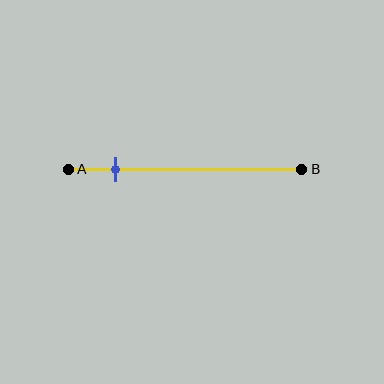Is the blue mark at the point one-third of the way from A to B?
No, the mark is at about 20% from A, not at the 33% one-third point.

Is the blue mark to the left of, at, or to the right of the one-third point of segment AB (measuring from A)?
The blue mark is to the left of the one-third point of segment AB.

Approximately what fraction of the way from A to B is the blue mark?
The blue mark is approximately 20% of the way from A to B.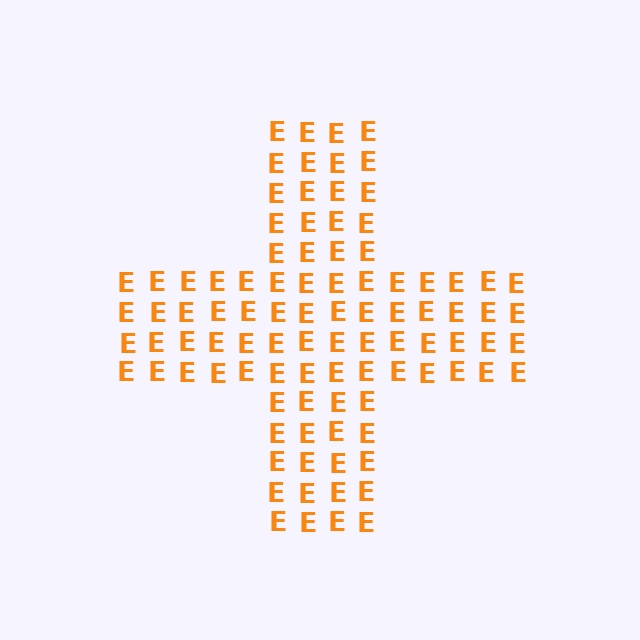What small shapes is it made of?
It is made of small letter E's.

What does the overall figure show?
The overall figure shows a cross.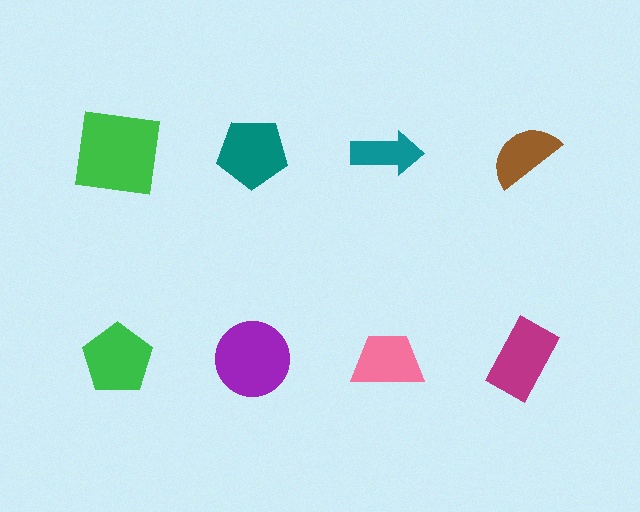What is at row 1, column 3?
A teal arrow.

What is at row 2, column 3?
A pink trapezoid.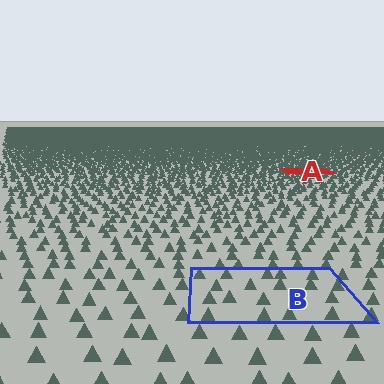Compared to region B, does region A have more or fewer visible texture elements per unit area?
Region A has more texture elements per unit area — they are packed more densely because it is farther away.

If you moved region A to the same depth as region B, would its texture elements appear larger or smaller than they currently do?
They would appear larger. At a closer depth, the same texture elements are projected at a bigger on-screen size.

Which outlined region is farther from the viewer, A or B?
Region A is farther from the viewer — the texture elements inside it appear smaller and more densely packed.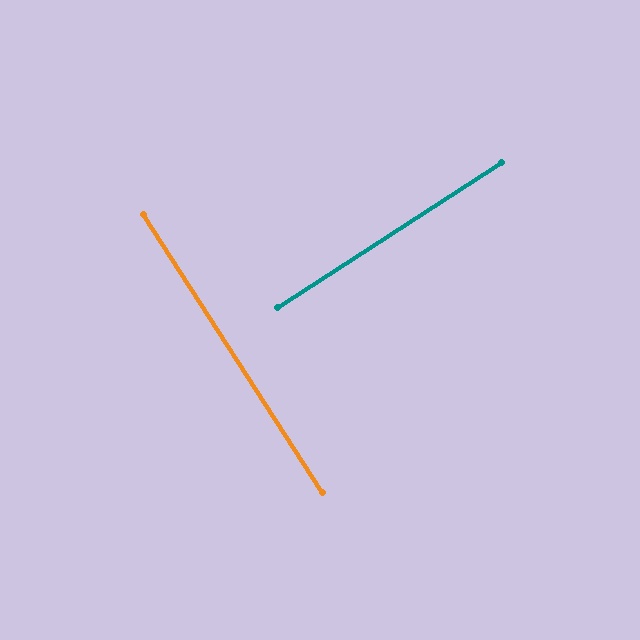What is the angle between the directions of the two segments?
Approximately 90 degrees.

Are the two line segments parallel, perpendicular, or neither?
Perpendicular — they meet at approximately 90°.